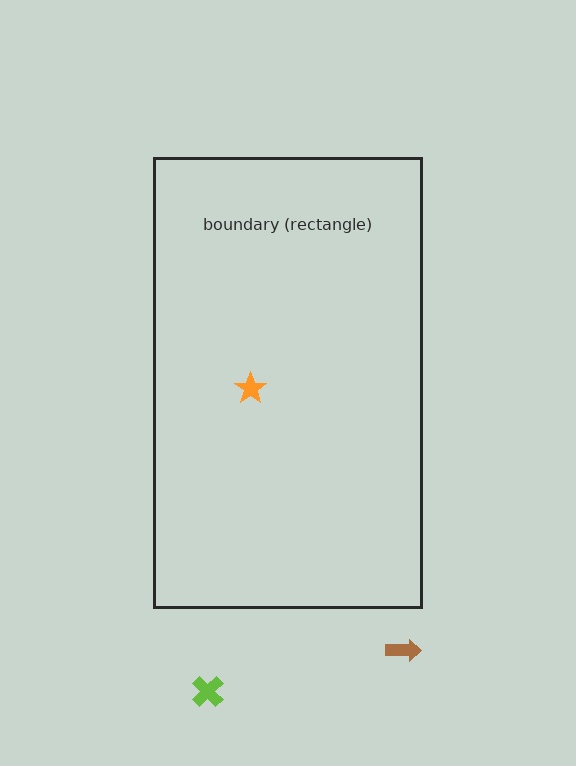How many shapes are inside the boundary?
1 inside, 2 outside.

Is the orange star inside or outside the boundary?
Inside.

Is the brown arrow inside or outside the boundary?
Outside.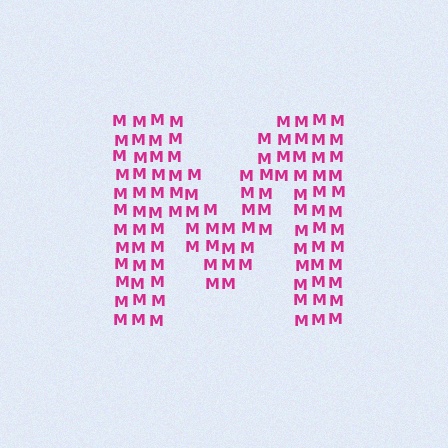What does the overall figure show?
The overall figure shows the letter M.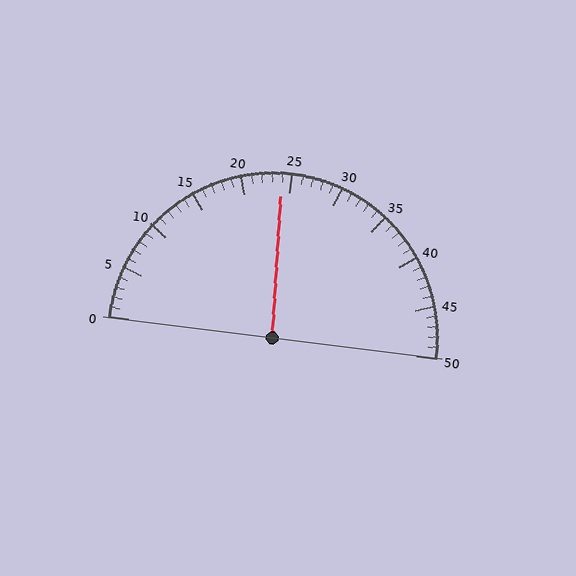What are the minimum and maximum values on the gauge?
The gauge ranges from 0 to 50.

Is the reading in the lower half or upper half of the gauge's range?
The reading is in the lower half of the range (0 to 50).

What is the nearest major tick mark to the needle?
The nearest major tick mark is 25.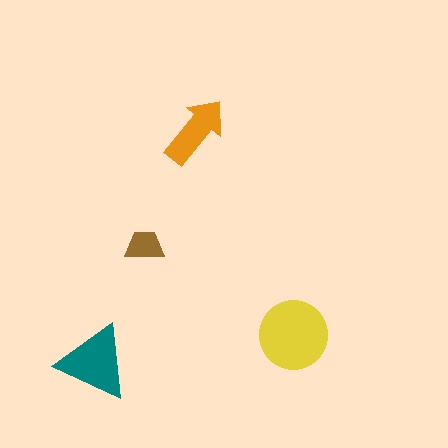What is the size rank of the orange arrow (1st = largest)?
3rd.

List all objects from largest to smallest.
The yellow circle, the teal triangle, the orange arrow, the brown trapezoid.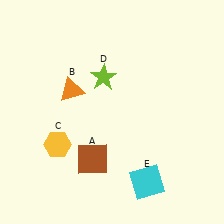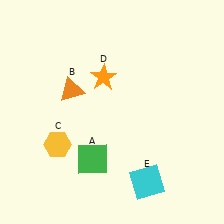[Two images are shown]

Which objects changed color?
A changed from brown to green. D changed from lime to orange.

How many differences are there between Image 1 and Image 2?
There are 2 differences between the two images.